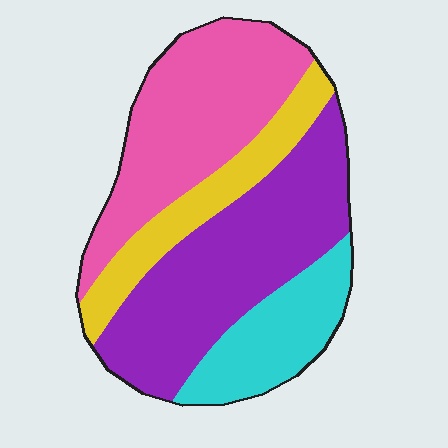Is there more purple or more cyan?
Purple.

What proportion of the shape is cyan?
Cyan covers about 15% of the shape.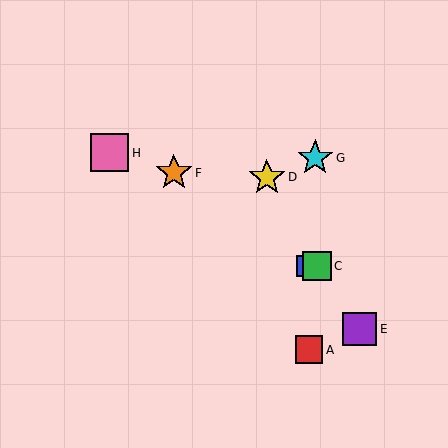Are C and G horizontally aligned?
No, C is at y≈266 and G is at y≈158.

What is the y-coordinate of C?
Object C is at y≈266.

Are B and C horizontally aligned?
Yes, both are at y≈266.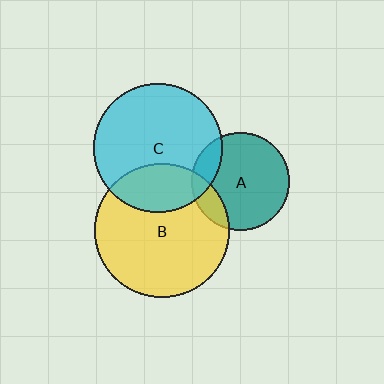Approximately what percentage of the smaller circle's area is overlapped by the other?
Approximately 25%.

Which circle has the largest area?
Circle B (yellow).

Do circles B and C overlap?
Yes.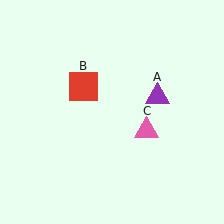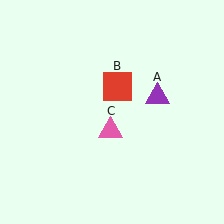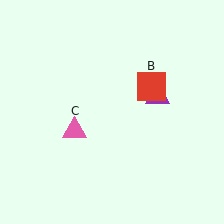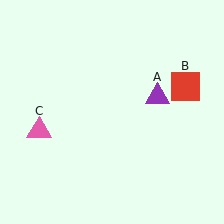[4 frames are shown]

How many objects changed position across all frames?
2 objects changed position: red square (object B), pink triangle (object C).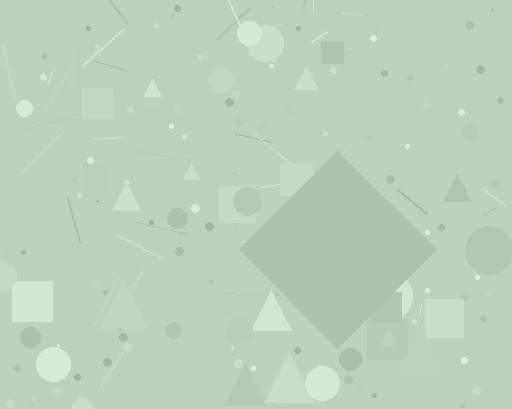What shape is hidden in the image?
A diamond is hidden in the image.